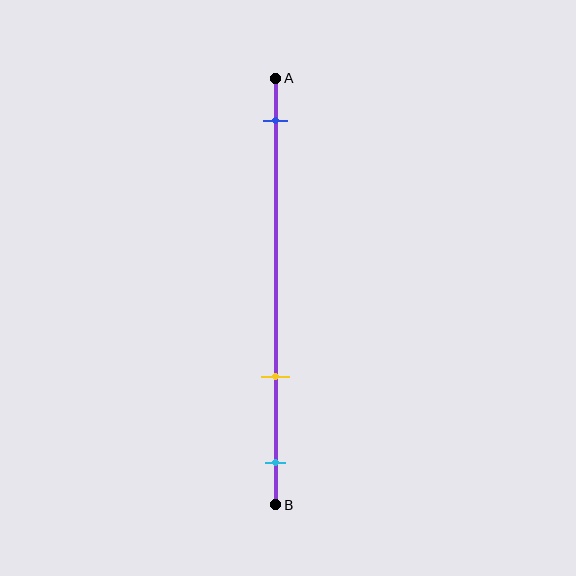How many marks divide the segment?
There are 3 marks dividing the segment.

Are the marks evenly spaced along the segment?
No, the marks are not evenly spaced.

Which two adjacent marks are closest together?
The yellow and cyan marks are the closest adjacent pair.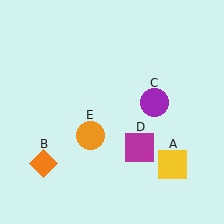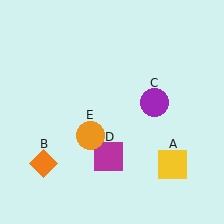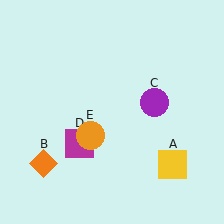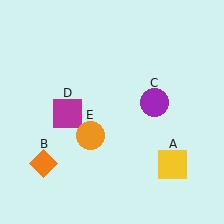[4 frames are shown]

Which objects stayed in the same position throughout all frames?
Yellow square (object A) and orange diamond (object B) and purple circle (object C) and orange circle (object E) remained stationary.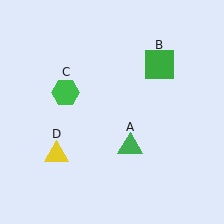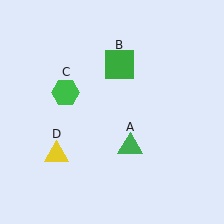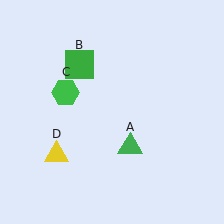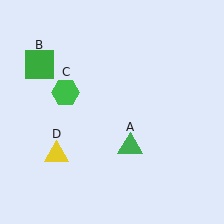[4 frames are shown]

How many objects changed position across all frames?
1 object changed position: green square (object B).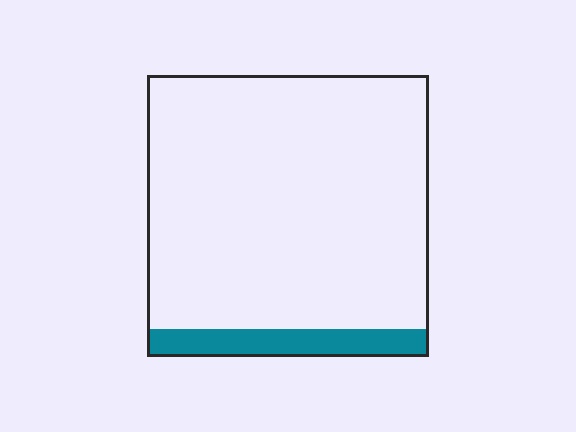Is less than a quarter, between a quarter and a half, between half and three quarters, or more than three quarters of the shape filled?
Less than a quarter.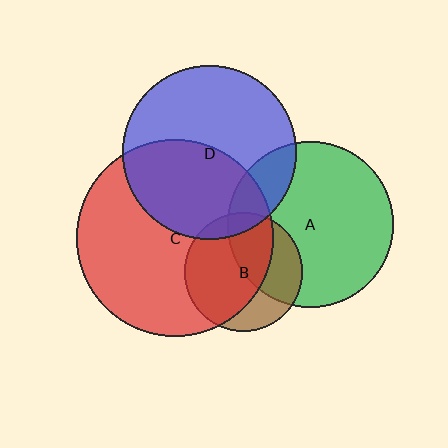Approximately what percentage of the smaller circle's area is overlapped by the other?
Approximately 45%.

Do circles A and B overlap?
Yes.